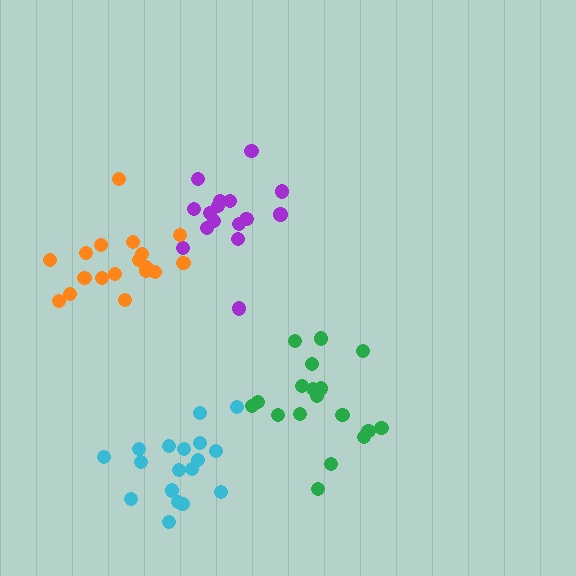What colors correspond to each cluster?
The clusters are colored: green, purple, orange, cyan.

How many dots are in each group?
Group 1: 18 dots, Group 2: 16 dots, Group 3: 19 dots, Group 4: 18 dots (71 total).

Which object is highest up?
The purple cluster is topmost.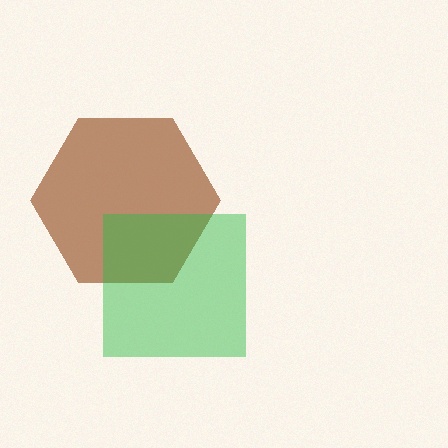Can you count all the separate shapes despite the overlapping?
Yes, there are 2 separate shapes.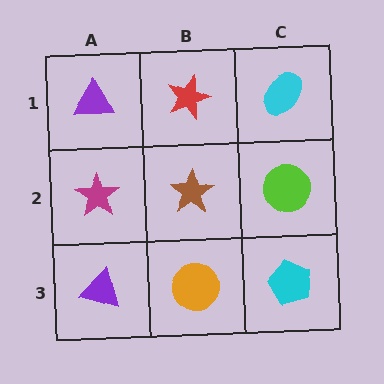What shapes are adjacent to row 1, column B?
A brown star (row 2, column B), a purple triangle (row 1, column A), a cyan ellipse (row 1, column C).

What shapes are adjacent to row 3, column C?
A lime circle (row 2, column C), an orange circle (row 3, column B).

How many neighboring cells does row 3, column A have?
2.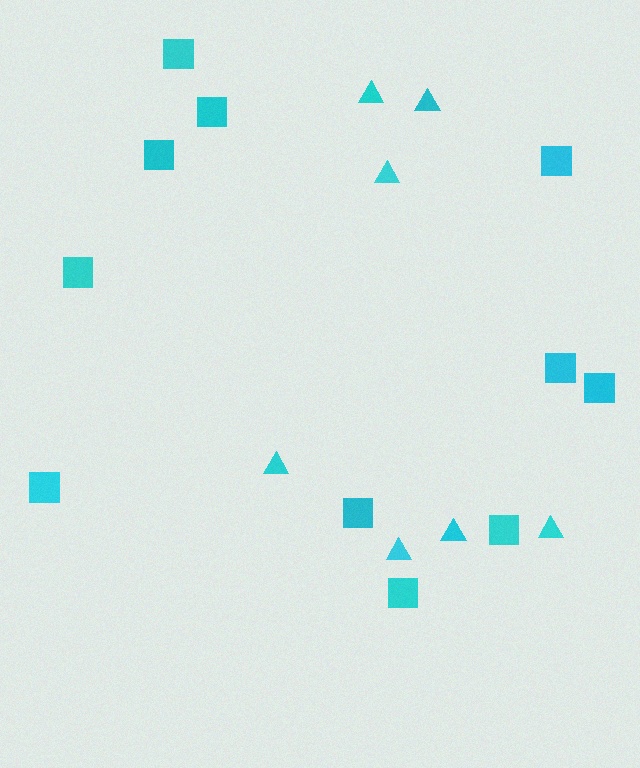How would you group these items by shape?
There are 2 groups: one group of squares (11) and one group of triangles (7).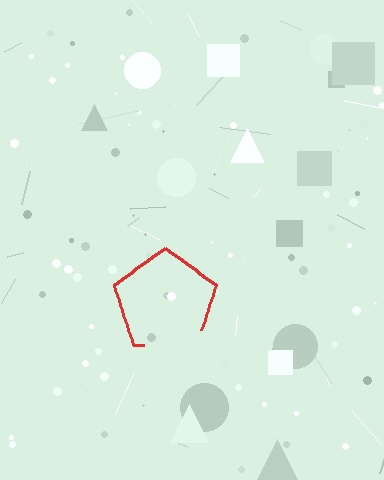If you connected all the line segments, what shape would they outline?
They would outline a pentagon.